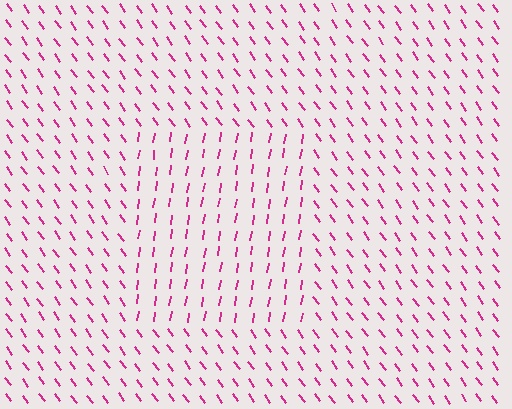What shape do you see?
I see a rectangle.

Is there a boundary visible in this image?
Yes, there is a texture boundary formed by a change in line orientation.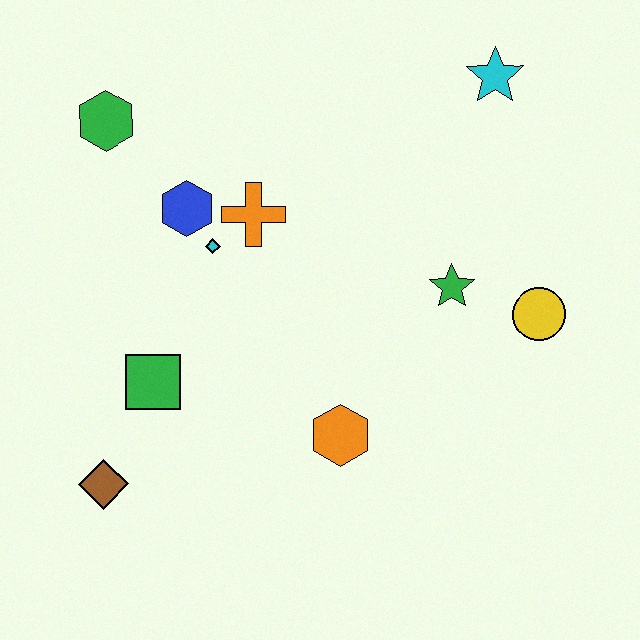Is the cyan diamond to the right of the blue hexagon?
Yes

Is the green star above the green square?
Yes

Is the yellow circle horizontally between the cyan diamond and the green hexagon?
No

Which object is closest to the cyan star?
The green star is closest to the cyan star.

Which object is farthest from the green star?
The brown diamond is farthest from the green star.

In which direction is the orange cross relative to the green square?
The orange cross is above the green square.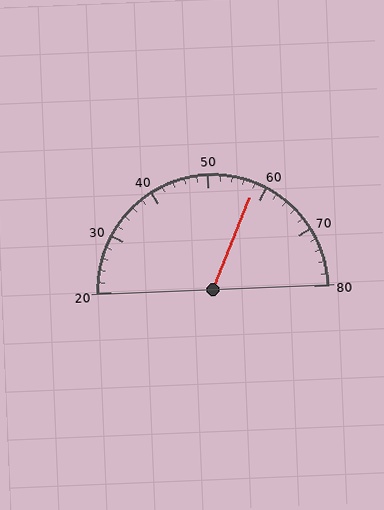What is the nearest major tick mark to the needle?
The nearest major tick mark is 60.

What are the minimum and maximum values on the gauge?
The gauge ranges from 20 to 80.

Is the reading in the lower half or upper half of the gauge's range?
The reading is in the upper half of the range (20 to 80).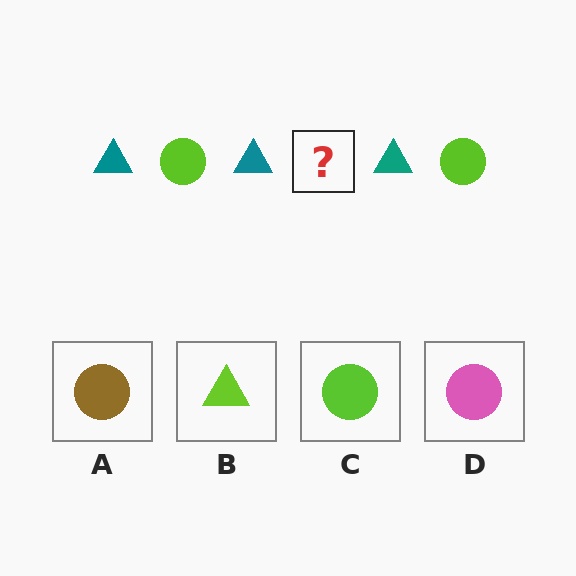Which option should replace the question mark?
Option C.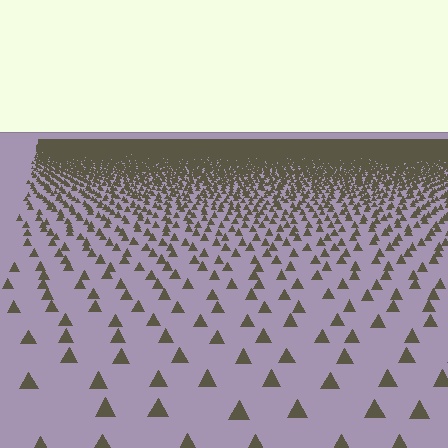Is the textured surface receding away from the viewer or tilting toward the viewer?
The surface is receding away from the viewer. Texture elements get smaller and denser toward the top.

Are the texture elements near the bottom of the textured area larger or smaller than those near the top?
Larger. Near the bottom, elements are closer to the viewer and appear at a bigger on-screen size.